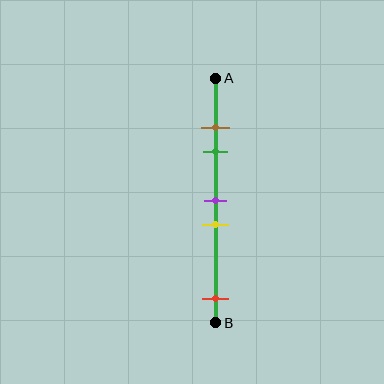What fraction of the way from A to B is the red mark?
The red mark is approximately 90% (0.9) of the way from A to B.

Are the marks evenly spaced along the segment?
No, the marks are not evenly spaced.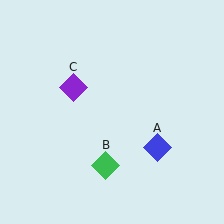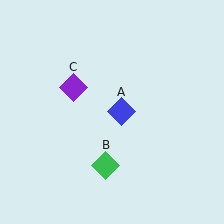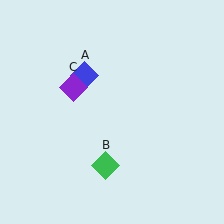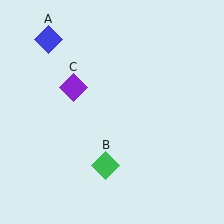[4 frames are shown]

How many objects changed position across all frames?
1 object changed position: blue diamond (object A).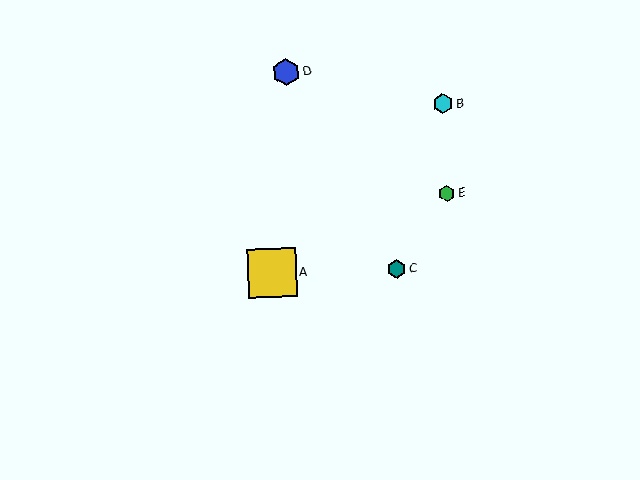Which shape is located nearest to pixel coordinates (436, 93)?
The cyan hexagon (labeled B) at (443, 104) is nearest to that location.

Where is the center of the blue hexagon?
The center of the blue hexagon is at (286, 72).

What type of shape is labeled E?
Shape E is a green hexagon.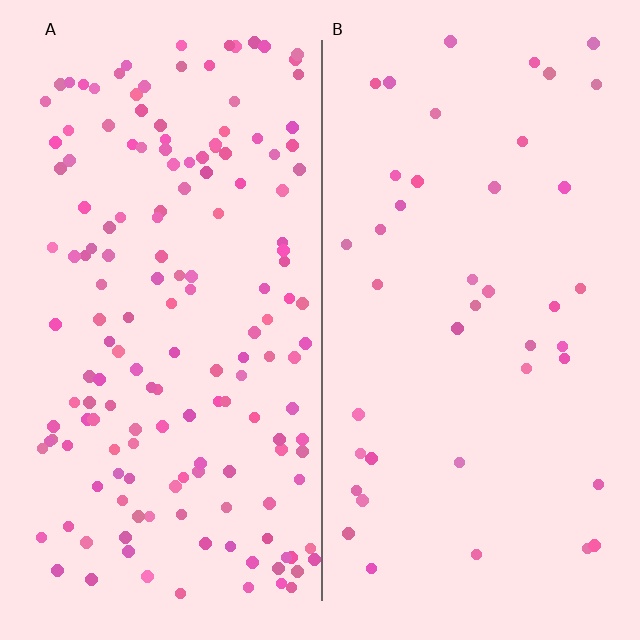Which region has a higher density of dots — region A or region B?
A (the left).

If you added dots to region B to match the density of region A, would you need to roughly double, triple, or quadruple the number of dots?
Approximately quadruple.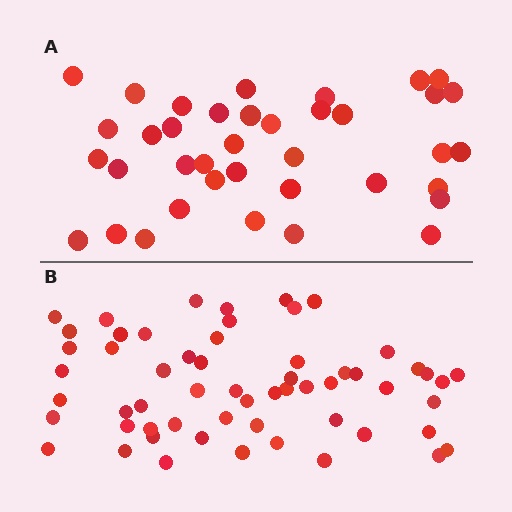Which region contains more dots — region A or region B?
Region B (the bottom region) has more dots.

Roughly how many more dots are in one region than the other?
Region B has approximately 20 more dots than region A.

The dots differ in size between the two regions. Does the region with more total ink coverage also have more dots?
No. Region A has more total ink coverage because its dots are larger, but region B actually contains more individual dots. Total area can be misleading — the number of items is what matters here.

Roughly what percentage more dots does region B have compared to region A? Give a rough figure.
About 55% more.